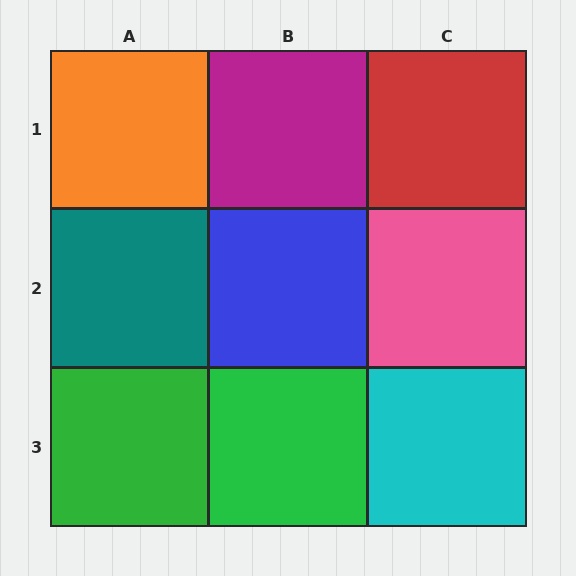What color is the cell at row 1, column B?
Magenta.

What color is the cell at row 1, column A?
Orange.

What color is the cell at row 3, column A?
Green.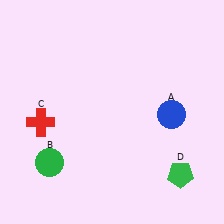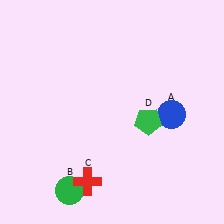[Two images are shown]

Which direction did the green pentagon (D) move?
The green pentagon (D) moved up.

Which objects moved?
The objects that moved are: the green circle (B), the red cross (C), the green pentagon (D).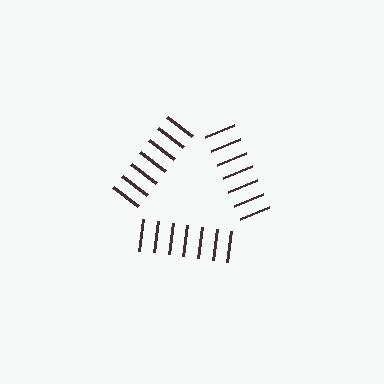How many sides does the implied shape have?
3 sides — the line-ends trace a triangle.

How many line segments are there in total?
21 — 7 along each of the 3 edges.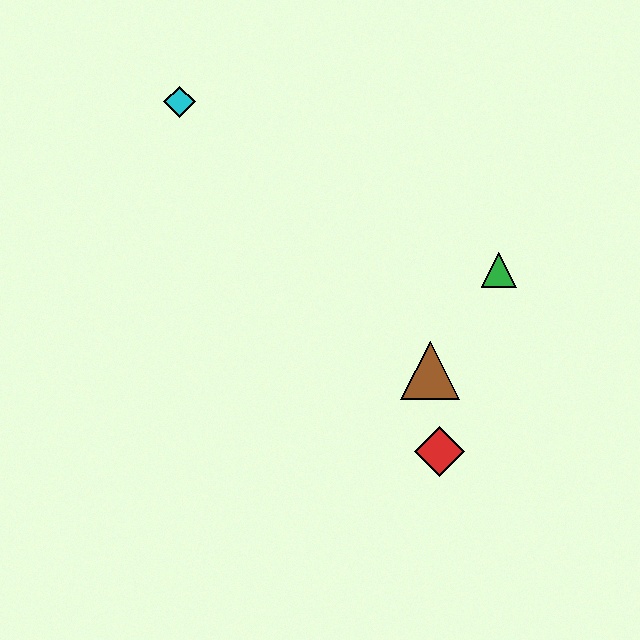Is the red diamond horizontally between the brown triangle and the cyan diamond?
No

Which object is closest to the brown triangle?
The red diamond is closest to the brown triangle.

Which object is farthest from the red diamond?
The cyan diamond is farthest from the red diamond.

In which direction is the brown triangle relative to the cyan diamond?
The brown triangle is below the cyan diamond.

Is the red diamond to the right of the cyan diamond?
Yes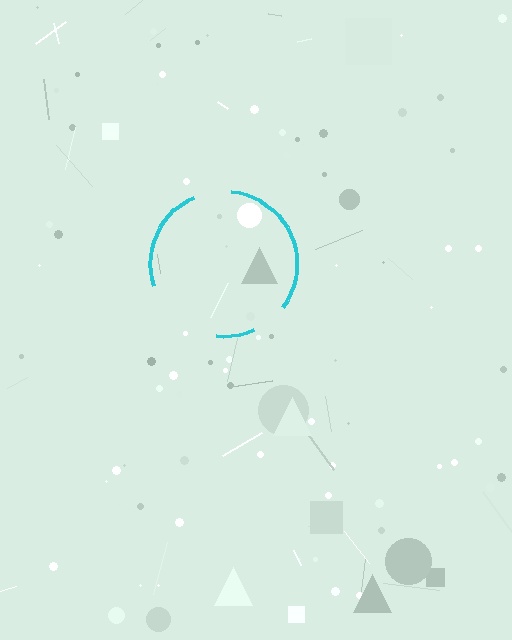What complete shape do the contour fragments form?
The contour fragments form a circle.